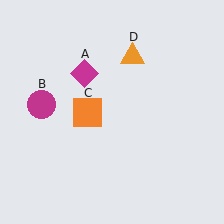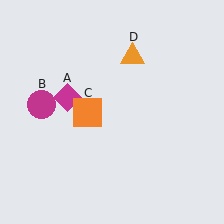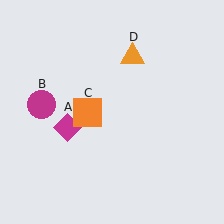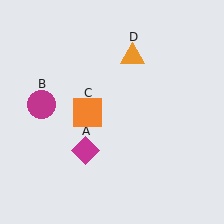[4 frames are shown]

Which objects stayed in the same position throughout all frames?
Magenta circle (object B) and orange square (object C) and orange triangle (object D) remained stationary.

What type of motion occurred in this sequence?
The magenta diamond (object A) rotated counterclockwise around the center of the scene.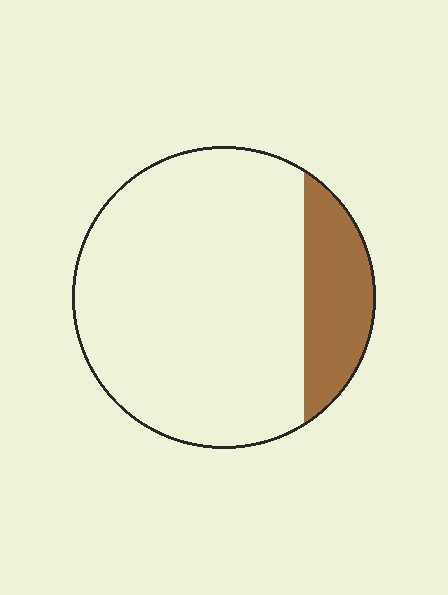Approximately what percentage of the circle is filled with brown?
Approximately 20%.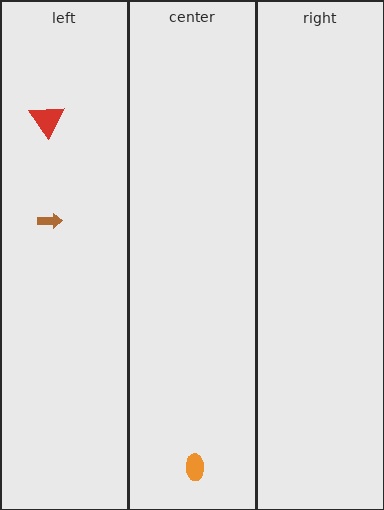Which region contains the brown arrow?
The left region.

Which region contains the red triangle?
The left region.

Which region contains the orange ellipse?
The center region.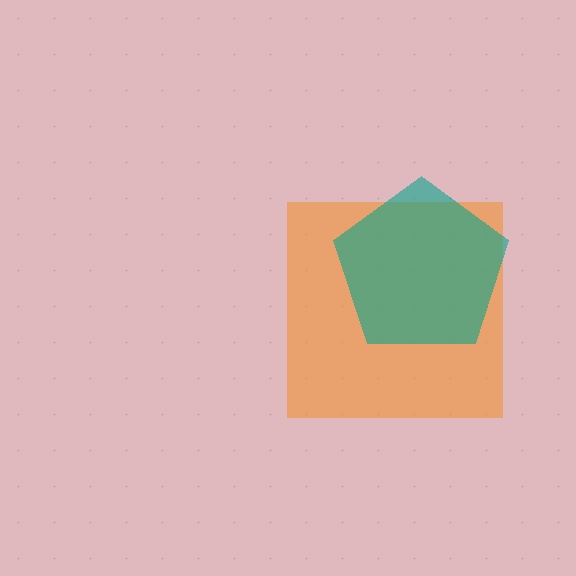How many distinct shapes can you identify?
There are 2 distinct shapes: an orange square, a teal pentagon.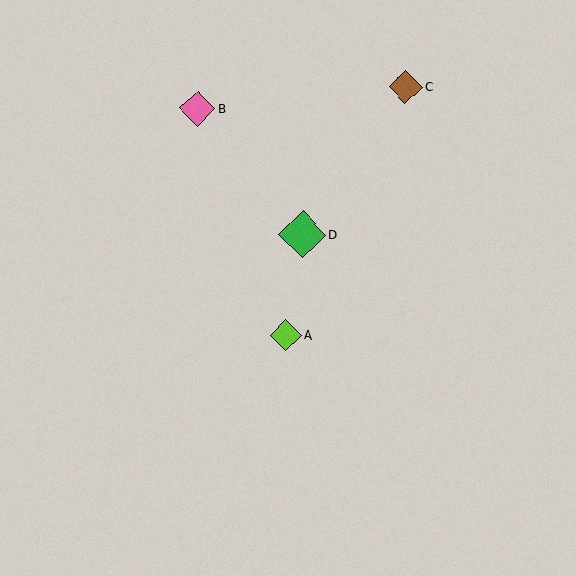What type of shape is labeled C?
Shape C is a brown diamond.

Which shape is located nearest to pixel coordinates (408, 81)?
The brown diamond (labeled C) at (405, 87) is nearest to that location.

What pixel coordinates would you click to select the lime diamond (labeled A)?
Click at (285, 335) to select the lime diamond A.